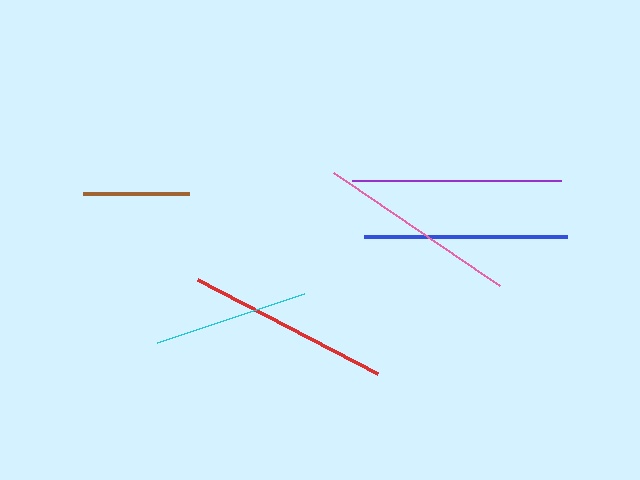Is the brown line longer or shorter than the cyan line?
The cyan line is longer than the brown line.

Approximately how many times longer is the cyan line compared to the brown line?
The cyan line is approximately 1.5 times the length of the brown line.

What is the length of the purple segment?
The purple segment is approximately 209 pixels long.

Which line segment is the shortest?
The brown line is the shortest at approximately 106 pixels.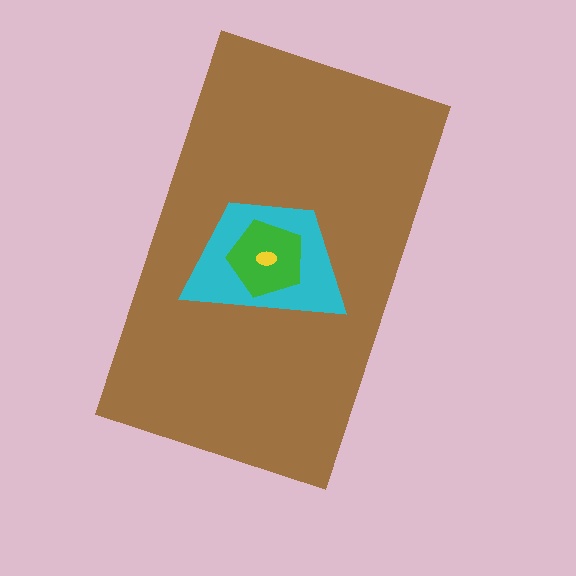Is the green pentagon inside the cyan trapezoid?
Yes.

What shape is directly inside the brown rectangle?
The cyan trapezoid.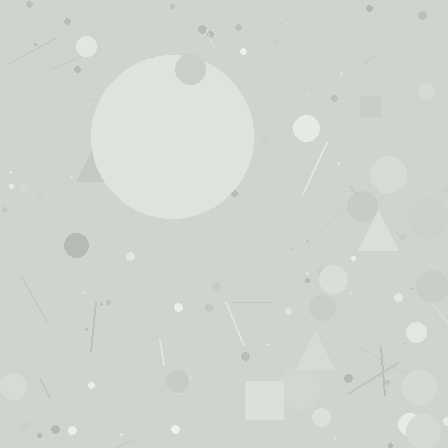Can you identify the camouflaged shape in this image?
The camouflaged shape is a circle.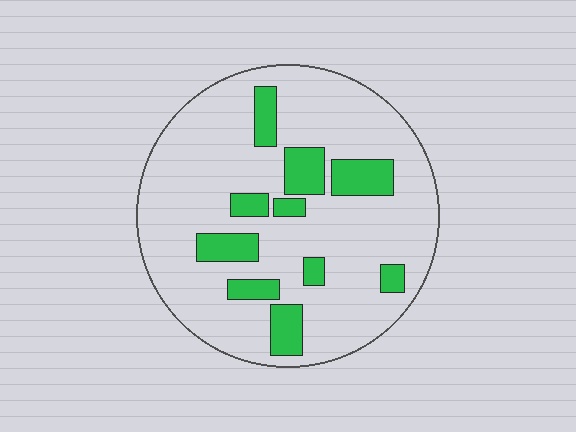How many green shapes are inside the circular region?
10.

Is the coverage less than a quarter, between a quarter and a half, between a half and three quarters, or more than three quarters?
Less than a quarter.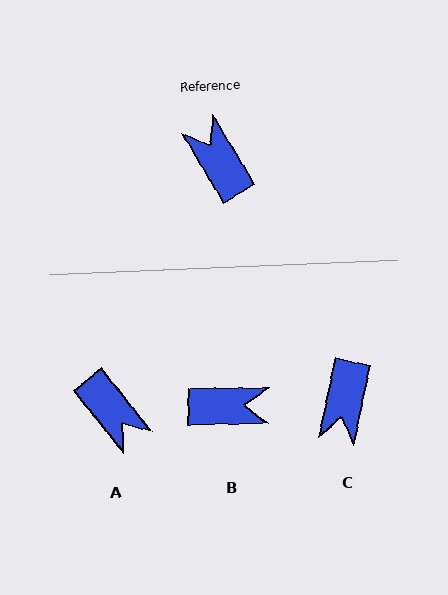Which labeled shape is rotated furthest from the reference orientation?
A, about 172 degrees away.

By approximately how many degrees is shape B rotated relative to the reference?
Approximately 120 degrees clockwise.